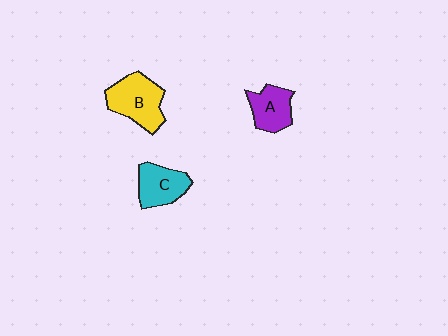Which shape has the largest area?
Shape B (yellow).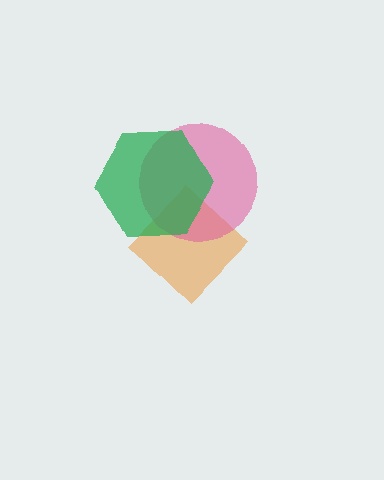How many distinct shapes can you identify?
There are 3 distinct shapes: an orange diamond, a pink circle, a green hexagon.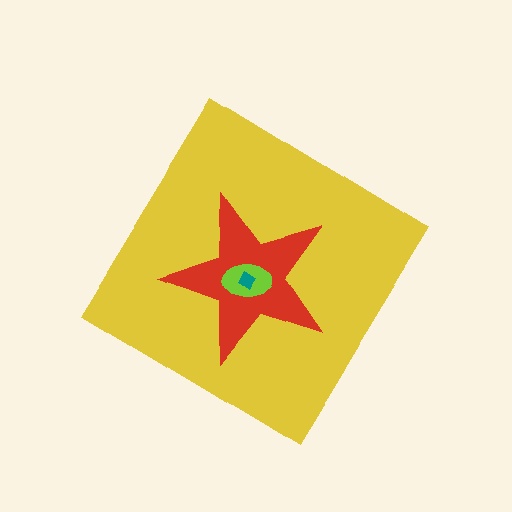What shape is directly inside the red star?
The lime ellipse.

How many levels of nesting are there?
4.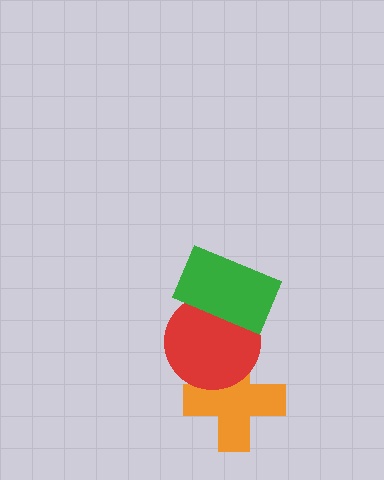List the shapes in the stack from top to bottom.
From top to bottom: the green rectangle, the red circle, the orange cross.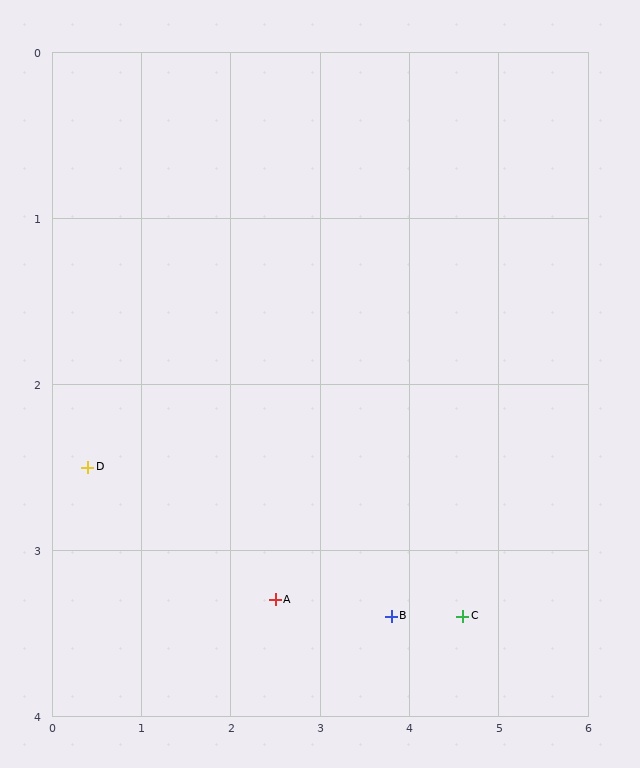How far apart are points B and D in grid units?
Points B and D are about 3.5 grid units apart.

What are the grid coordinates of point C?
Point C is at approximately (4.6, 3.4).